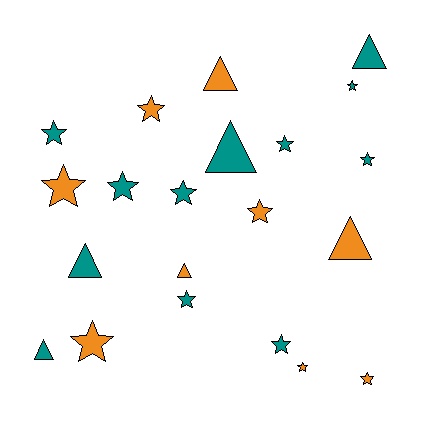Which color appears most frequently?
Teal, with 12 objects.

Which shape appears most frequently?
Star, with 14 objects.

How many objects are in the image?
There are 21 objects.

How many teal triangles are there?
There are 4 teal triangles.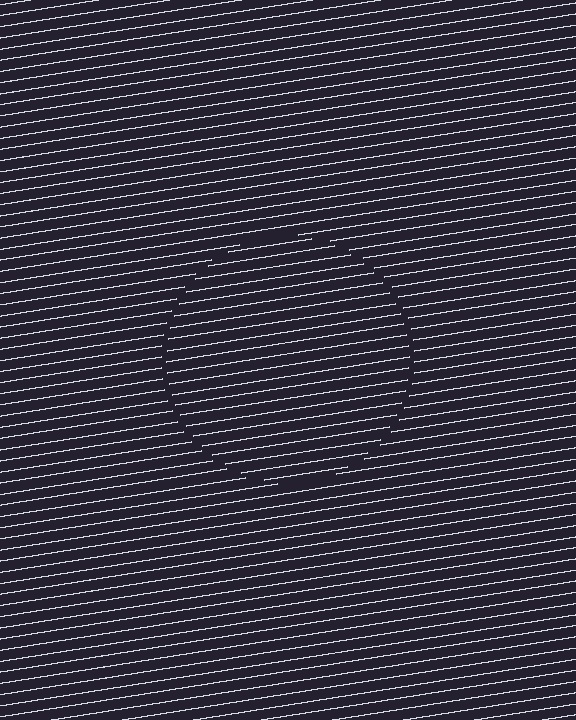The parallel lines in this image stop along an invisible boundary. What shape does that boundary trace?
An illusory circle. The interior of the shape contains the same grating, shifted by half a period — the contour is defined by the phase discontinuity where line-ends from the inner and outer gratings abut.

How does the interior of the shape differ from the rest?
The interior of the shape contains the same grating, shifted by half a period — the contour is defined by the phase discontinuity where line-ends from the inner and outer gratings abut.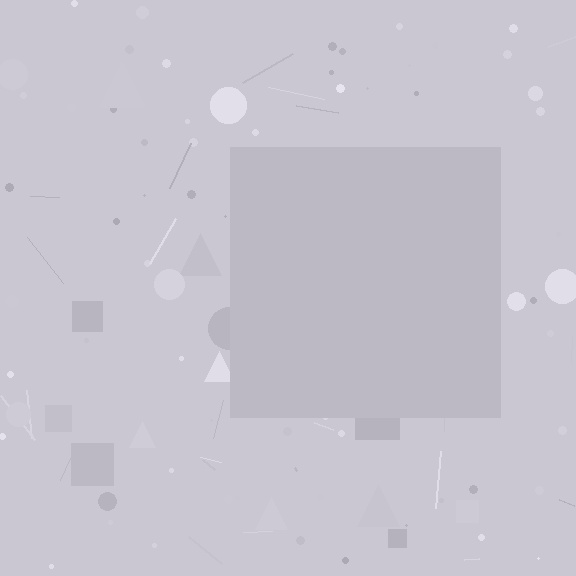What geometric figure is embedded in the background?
A square is embedded in the background.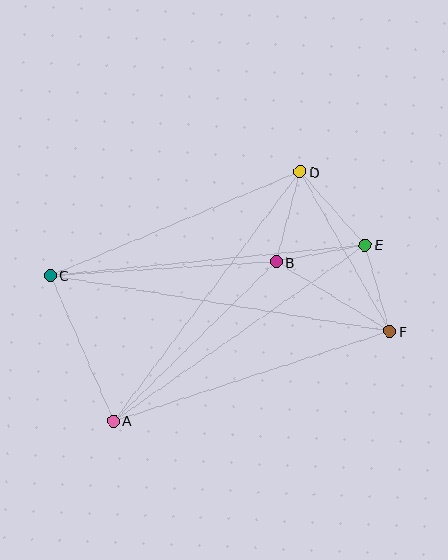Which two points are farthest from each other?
Points C and F are farthest from each other.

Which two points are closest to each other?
Points E and F are closest to each other.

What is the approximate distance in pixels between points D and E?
The distance between D and E is approximately 98 pixels.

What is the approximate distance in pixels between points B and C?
The distance between B and C is approximately 226 pixels.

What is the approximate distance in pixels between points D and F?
The distance between D and F is approximately 183 pixels.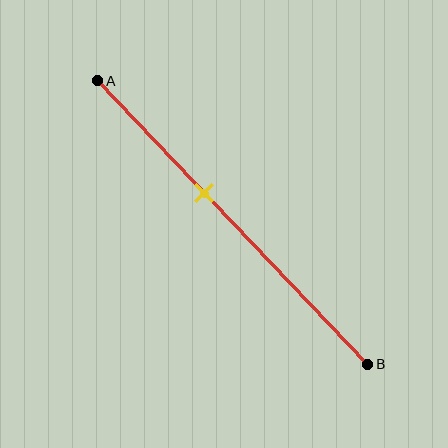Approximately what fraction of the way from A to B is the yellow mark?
The yellow mark is approximately 40% of the way from A to B.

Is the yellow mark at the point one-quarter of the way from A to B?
No, the mark is at about 40% from A, not at the 25% one-quarter point.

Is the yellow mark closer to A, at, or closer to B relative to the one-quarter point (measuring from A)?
The yellow mark is closer to point B than the one-quarter point of segment AB.